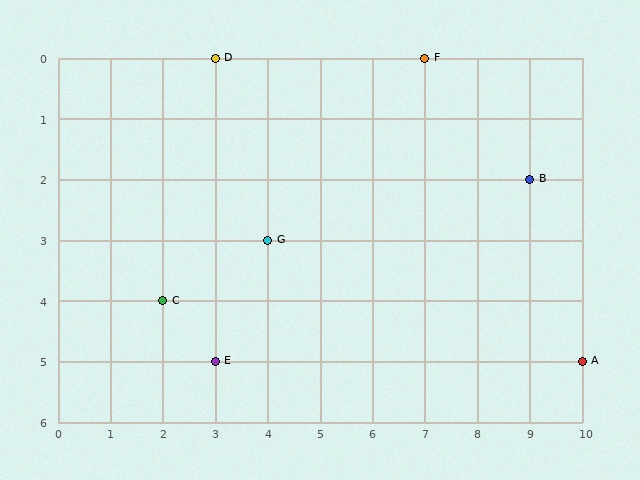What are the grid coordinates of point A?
Point A is at grid coordinates (10, 5).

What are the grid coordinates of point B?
Point B is at grid coordinates (9, 2).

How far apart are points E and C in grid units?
Points E and C are 1 column and 1 row apart (about 1.4 grid units diagonally).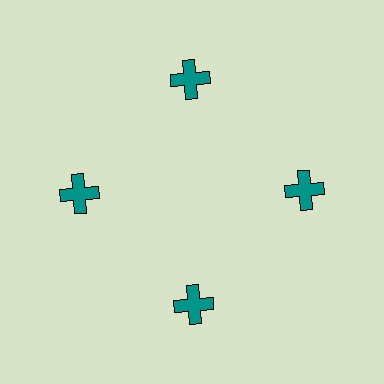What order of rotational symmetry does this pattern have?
This pattern has 4-fold rotational symmetry.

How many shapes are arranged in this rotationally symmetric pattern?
There are 4 shapes, arranged in 4 groups of 1.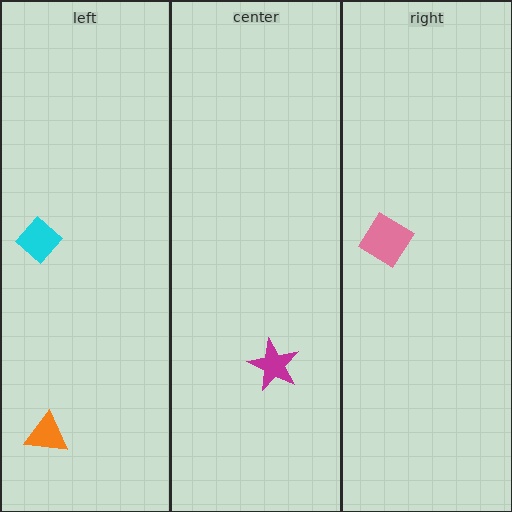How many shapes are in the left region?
2.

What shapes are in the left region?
The orange triangle, the cyan diamond.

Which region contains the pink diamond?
The right region.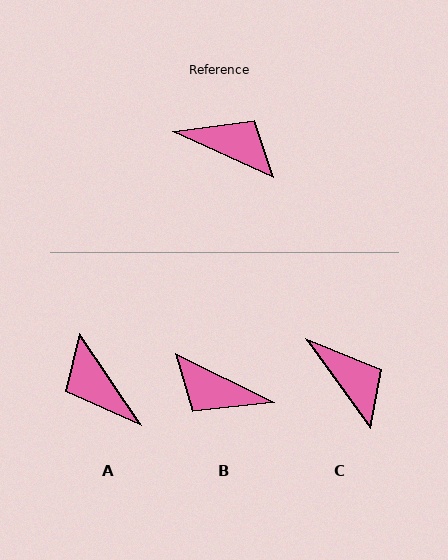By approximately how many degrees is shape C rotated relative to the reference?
Approximately 30 degrees clockwise.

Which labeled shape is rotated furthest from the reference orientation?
B, about 179 degrees away.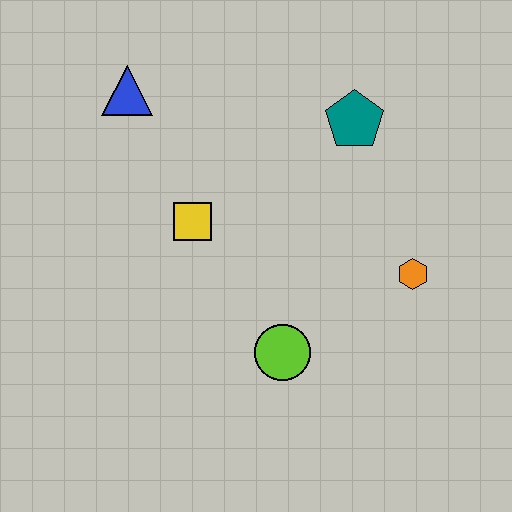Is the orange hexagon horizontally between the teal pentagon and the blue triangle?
No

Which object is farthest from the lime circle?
The blue triangle is farthest from the lime circle.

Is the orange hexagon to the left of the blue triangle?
No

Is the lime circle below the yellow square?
Yes